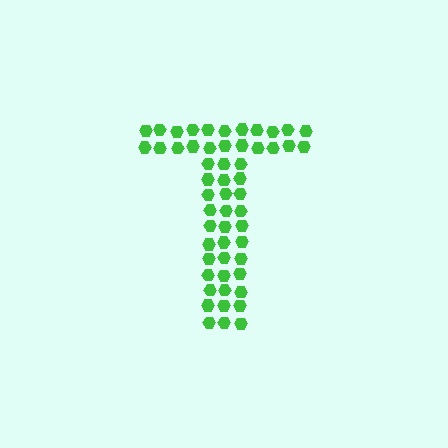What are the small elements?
The small elements are hexagons.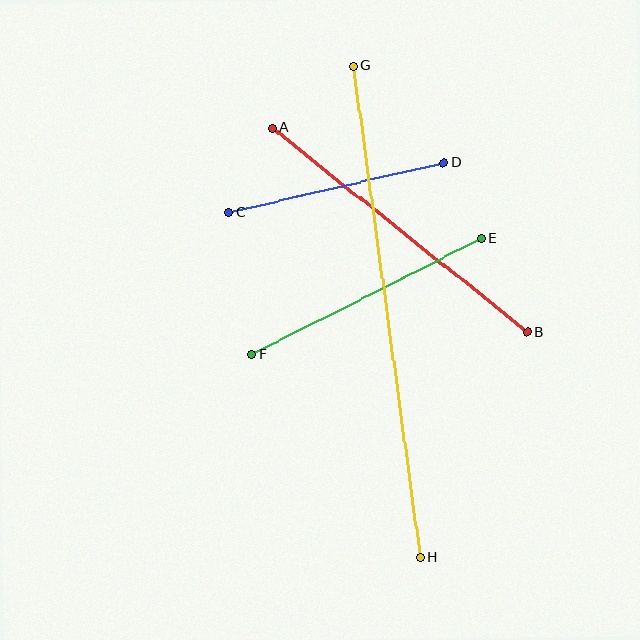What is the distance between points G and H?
The distance is approximately 496 pixels.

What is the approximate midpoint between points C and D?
The midpoint is at approximately (336, 188) pixels.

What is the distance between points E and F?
The distance is approximately 256 pixels.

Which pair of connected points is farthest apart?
Points G and H are farthest apart.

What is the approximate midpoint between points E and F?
The midpoint is at approximately (367, 296) pixels.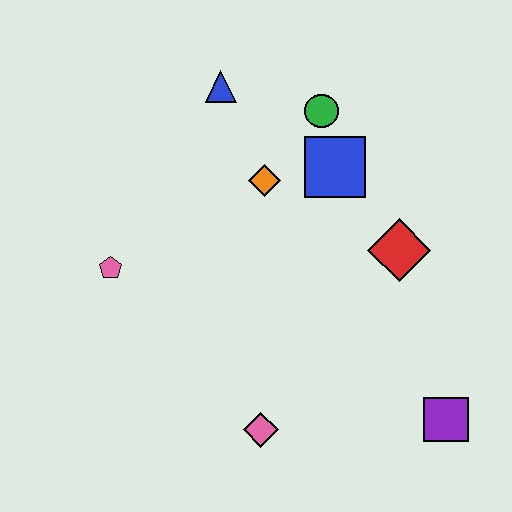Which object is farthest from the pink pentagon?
The purple square is farthest from the pink pentagon.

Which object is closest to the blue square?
The green circle is closest to the blue square.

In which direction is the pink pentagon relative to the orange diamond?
The pink pentagon is to the left of the orange diamond.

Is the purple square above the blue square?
No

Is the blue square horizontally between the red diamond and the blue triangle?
Yes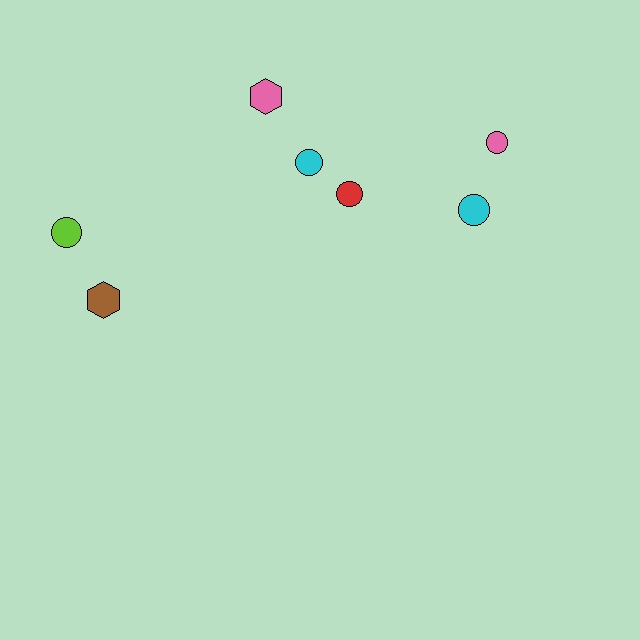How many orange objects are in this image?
There are no orange objects.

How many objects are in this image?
There are 7 objects.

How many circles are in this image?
There are 5 circles.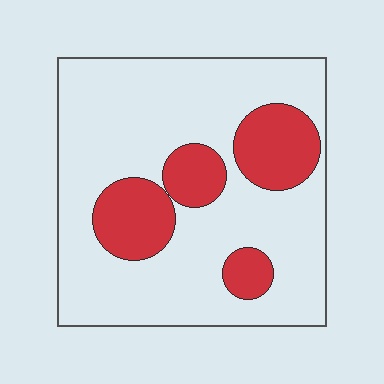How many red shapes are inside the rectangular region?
4.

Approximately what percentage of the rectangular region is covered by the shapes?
Approximately 25%.